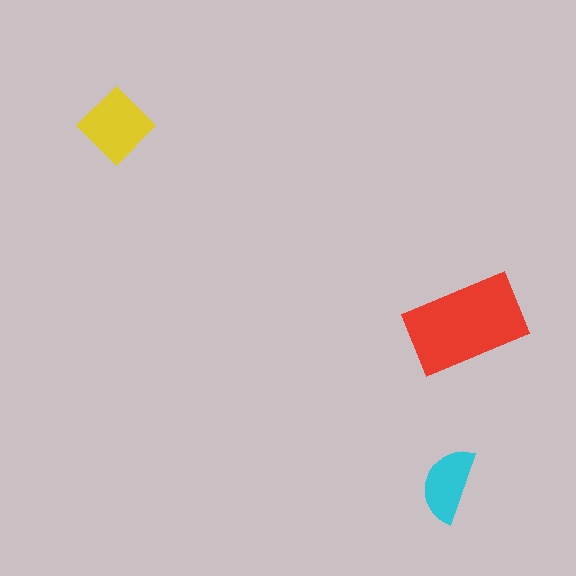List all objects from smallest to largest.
The cyan semicircle, the yellow diamond, the red rectangle.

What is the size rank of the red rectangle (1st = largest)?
1st.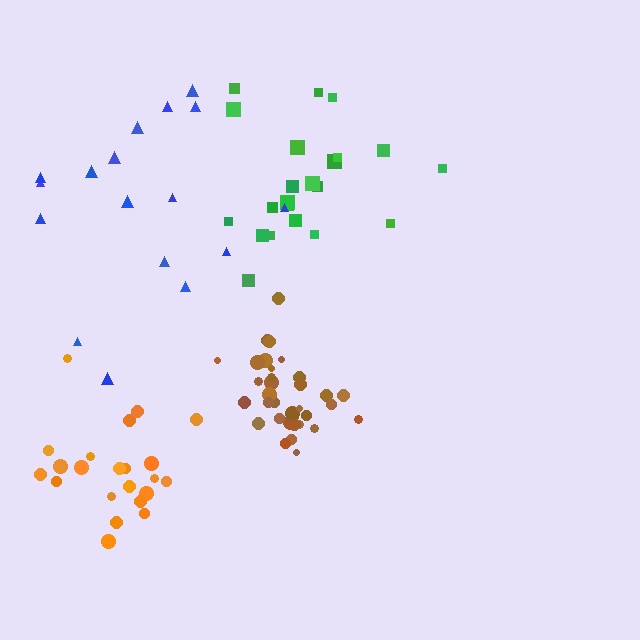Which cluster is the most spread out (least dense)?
Blue.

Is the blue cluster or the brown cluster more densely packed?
Brown.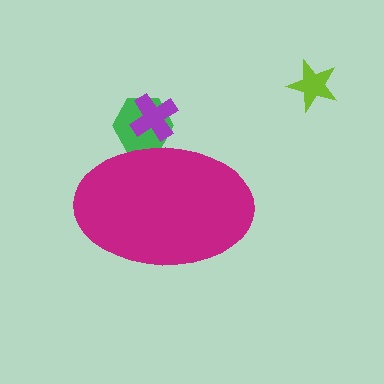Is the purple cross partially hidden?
Yes, the purple cross is partially hidden behind the magenta ellipse.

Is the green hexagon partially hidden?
Yes, the green hexagon is partially hidden behind the magenta ellipse.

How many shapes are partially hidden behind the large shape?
2 shapes are partially hidden.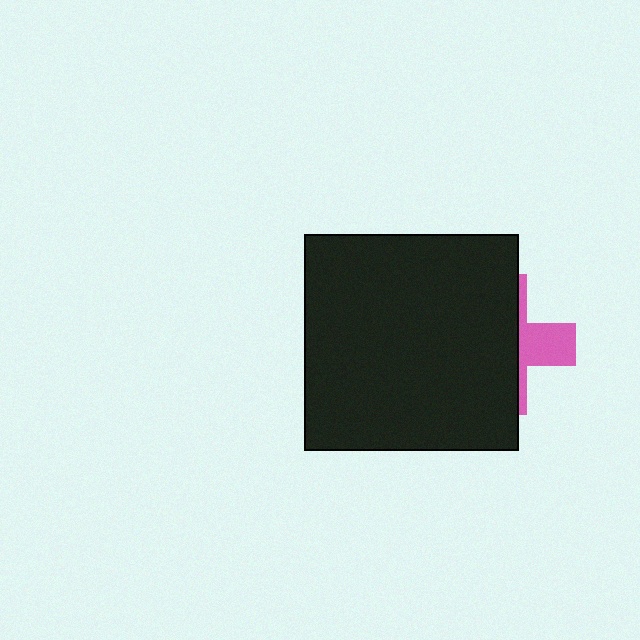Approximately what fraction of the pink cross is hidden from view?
Roughly 69% of the pink cross is hidden behind the black rectangle.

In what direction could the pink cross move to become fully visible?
The pink cross could move right. That would shift it out from behind the black rectangle entirely.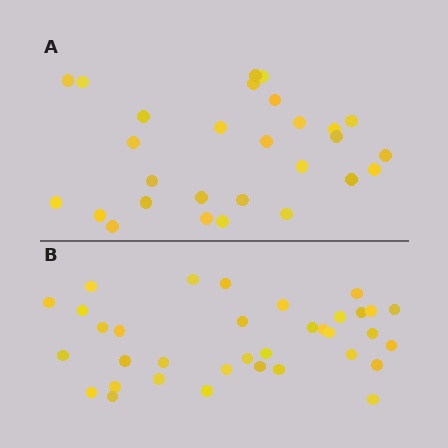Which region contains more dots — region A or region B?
Region B (the bottom region) has more dots.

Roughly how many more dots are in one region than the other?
Region B has roughly 8 or so more dots than region A.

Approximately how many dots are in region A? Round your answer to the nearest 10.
About 30 dots. (The exact count is 28, which rounds to 30.)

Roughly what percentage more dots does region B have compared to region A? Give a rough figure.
About 25% more.